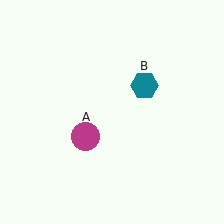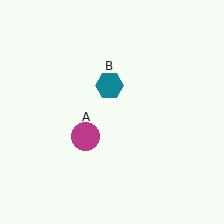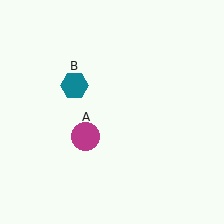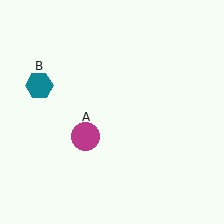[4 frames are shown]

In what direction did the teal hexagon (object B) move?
The teal hexagon (object B) moved left.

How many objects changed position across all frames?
1 object changed position: teal hexagon (object B).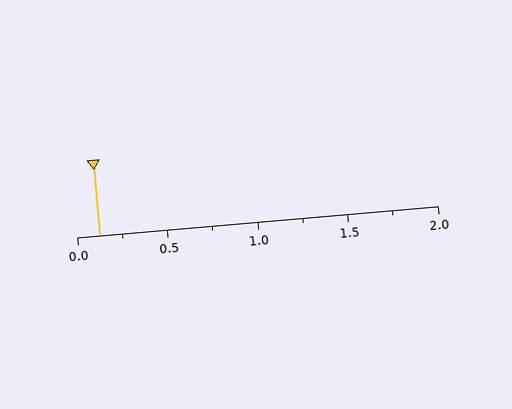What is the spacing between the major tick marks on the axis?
The major ticks are spaced 0.5 apart.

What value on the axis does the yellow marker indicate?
The marker indicates approximately 0.12.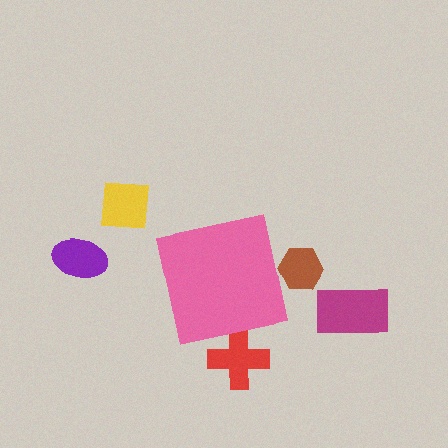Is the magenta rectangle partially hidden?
No, the magenta rectangle is fully visible.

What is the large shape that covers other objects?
A pink square.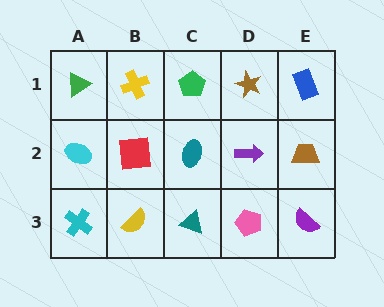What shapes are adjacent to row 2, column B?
A yellow cross (row 1, column B), a yellow semicircle (row 3, column B), a cyan ellipse (row 2, column A), a teal ellipse (row 2, column C).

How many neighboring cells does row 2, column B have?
4.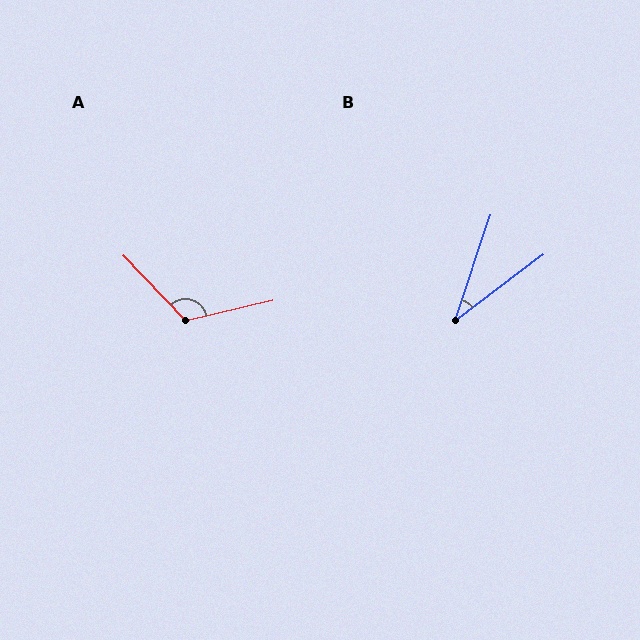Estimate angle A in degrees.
Approximately 120 degrees.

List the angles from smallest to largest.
B (35°), A (120°).